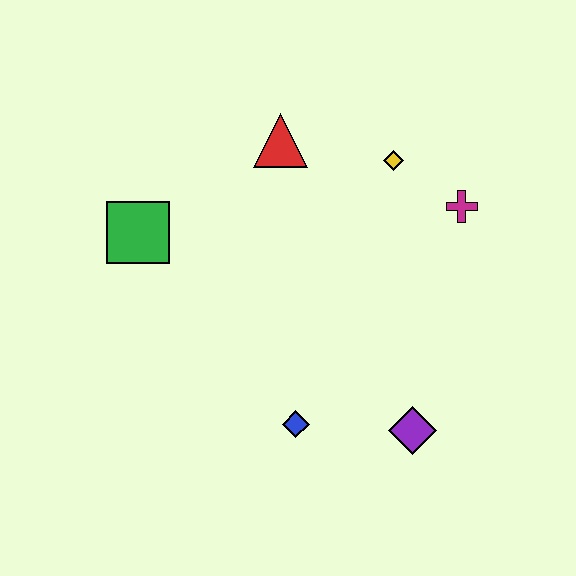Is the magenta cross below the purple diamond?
No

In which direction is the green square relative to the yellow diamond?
The green square is to the left of the yellow diamond.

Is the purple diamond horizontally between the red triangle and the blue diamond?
No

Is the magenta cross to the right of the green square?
Yes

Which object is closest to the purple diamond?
The blue diamond is closest to the purple diamond.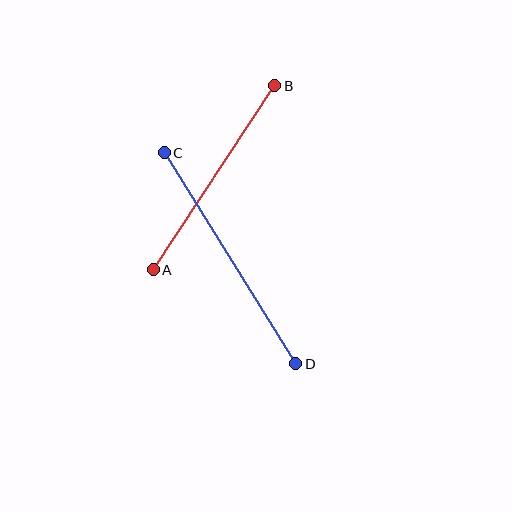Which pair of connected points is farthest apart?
Points C and D are farthest apart.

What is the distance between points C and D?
The distance is approximately 249 pixels.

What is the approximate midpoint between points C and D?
The midpoint is at approximately (230, 258) pixels.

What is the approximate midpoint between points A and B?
The midpoint is at approximately (214, 178) pixels.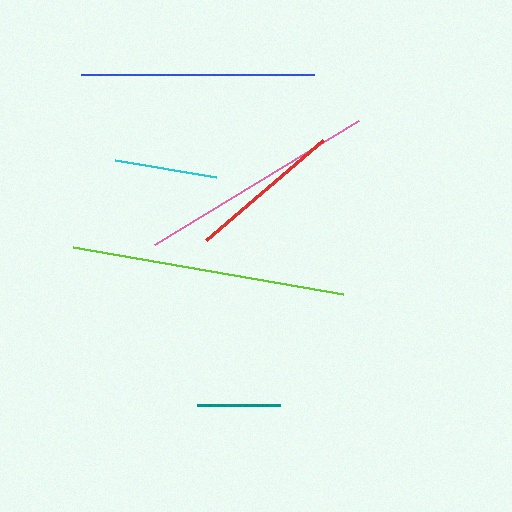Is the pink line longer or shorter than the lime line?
The lime line is longer than the pink line.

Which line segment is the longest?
The lime line is the longest at approximately 274 pixels.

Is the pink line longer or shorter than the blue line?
The pink line is longer than the blue line.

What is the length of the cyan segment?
The cyan segment is approximately 102 pixels long.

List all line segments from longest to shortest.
From longest to shortest: lime, pink, blue, red, cyan, teal.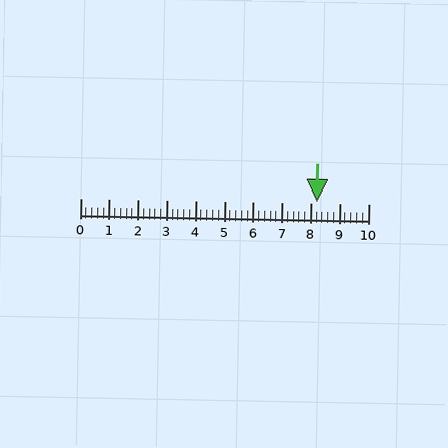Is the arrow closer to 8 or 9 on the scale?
The arrow is closer to 8.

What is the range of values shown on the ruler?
The ruler shows values from 0 to 10.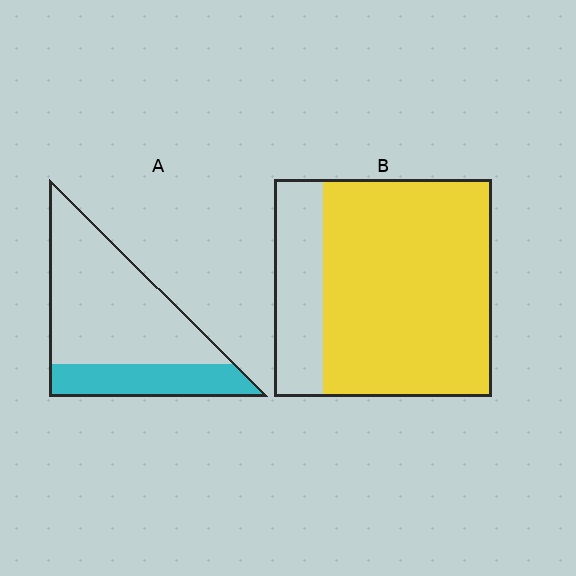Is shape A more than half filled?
No.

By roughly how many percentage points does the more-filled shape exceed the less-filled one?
By roughly 50 percentage points (B over A).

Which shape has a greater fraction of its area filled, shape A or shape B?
Shape B.